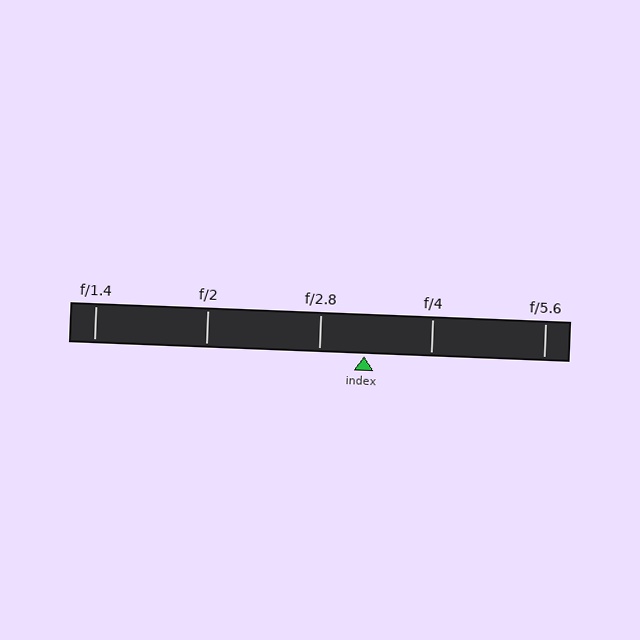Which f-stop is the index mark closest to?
The index mark is closest to f/2.8.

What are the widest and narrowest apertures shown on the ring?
The widest aperture shown is f/1.4 and the narrowest is f/5.6.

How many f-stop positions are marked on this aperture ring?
There are 5 f-stop positions marked.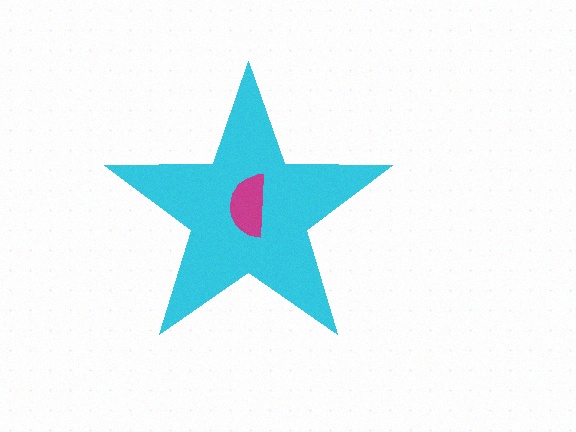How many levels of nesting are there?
2.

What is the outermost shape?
The cyan star.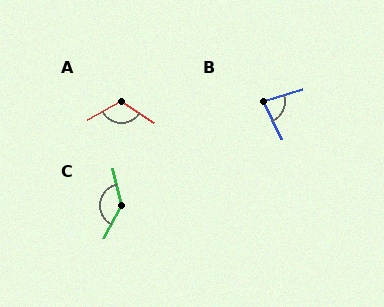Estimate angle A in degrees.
Approximately 118 degrees.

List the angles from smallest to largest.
B (81°), A (118°), C (139°).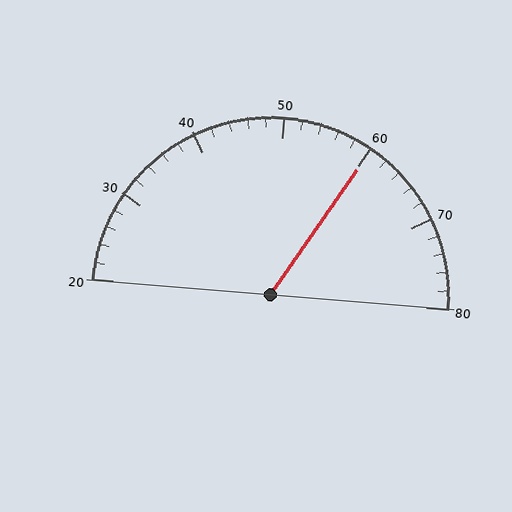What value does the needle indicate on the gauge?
The needle indicates approximately 60.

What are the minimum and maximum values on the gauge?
The gauge ranges from 20 to 80.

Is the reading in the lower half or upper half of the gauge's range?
The reading is in the upper half of the range (20 to 80).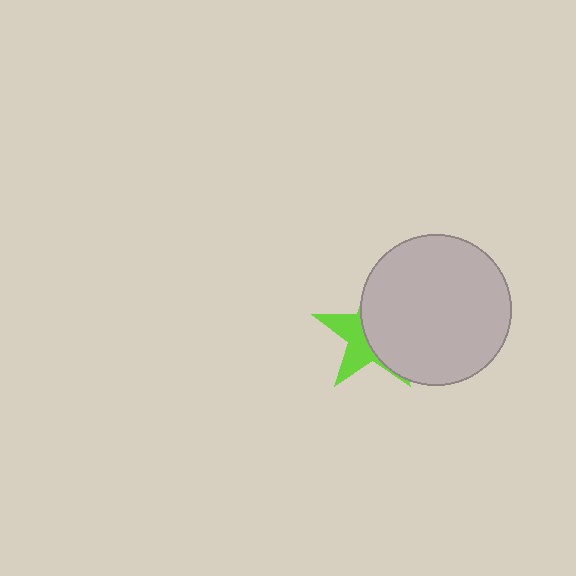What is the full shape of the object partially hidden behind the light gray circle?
The partially hidden object is a lime star.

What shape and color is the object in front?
The object in front is a light gray circle.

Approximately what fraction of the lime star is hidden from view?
Roughly 61% of the lime star is hidden behind the light gray circle.